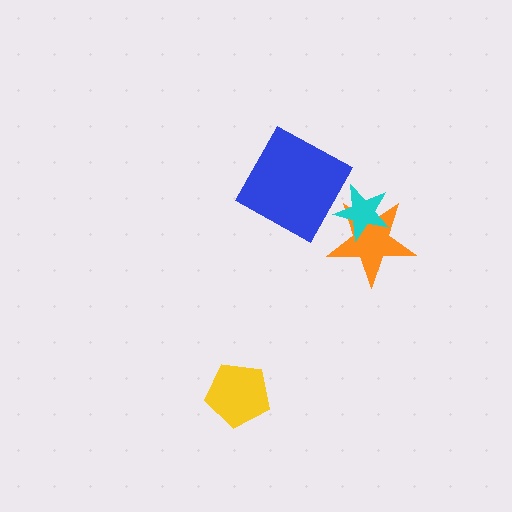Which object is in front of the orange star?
The cyan star is in front of the orange star.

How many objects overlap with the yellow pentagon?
0 objects overlap with the yellow pentagon.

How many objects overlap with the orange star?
1 object overlaps with the orange star.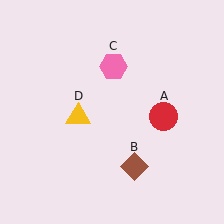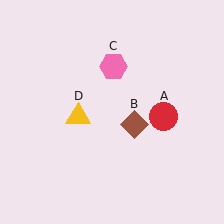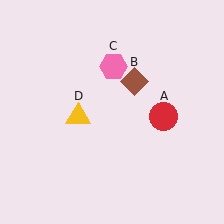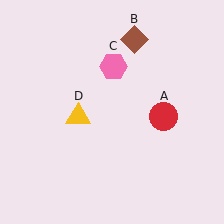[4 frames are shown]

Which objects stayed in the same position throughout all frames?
Red circle (object A) and pink hexagon (object C) and yellow triangle (object D) remained stationary.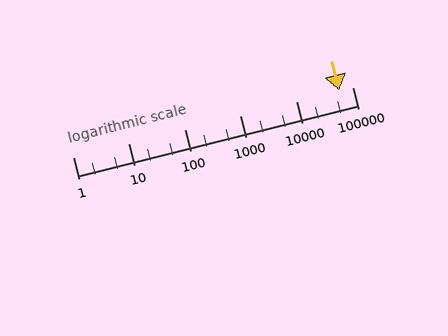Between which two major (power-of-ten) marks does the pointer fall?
The pointer is between 10000 and 100000.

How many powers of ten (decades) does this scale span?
The scale spans 5 decades, from 1 to 100000.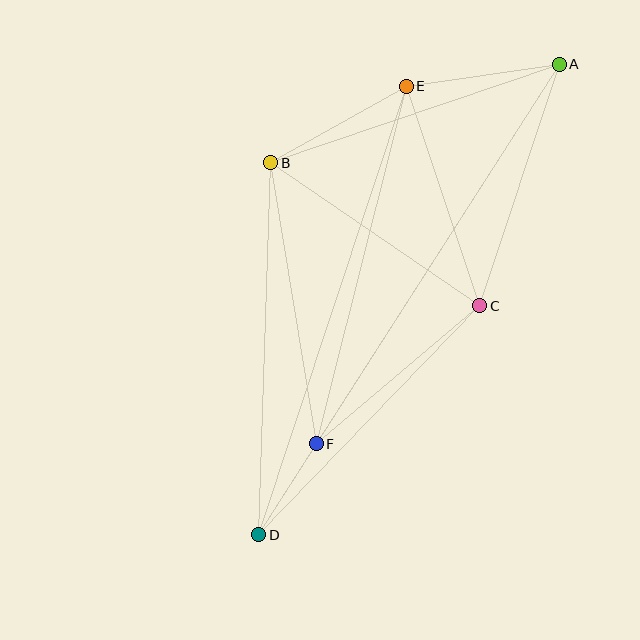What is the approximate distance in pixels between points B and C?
The distance between B and C is approximately 253 pixels.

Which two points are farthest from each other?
Points A and D are farthest from each other.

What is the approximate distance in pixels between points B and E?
The distance between B and E is approximately 156 pixels.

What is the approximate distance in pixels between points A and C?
The distance between A and C is approximately 255 pixels.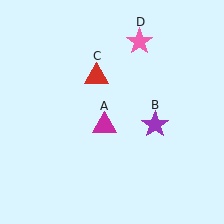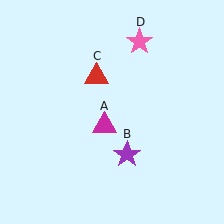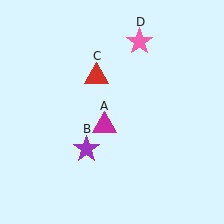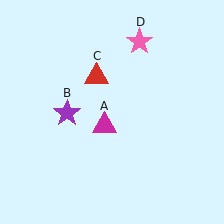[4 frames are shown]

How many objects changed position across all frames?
1 object changed position: purple star (object B).